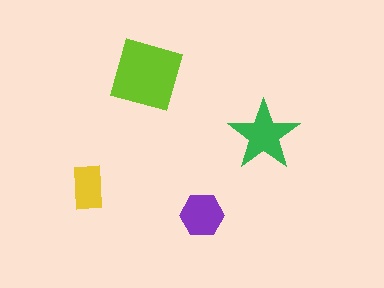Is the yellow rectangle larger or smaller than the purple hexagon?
Smaller.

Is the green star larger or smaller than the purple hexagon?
Larger.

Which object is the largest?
The lime diamond.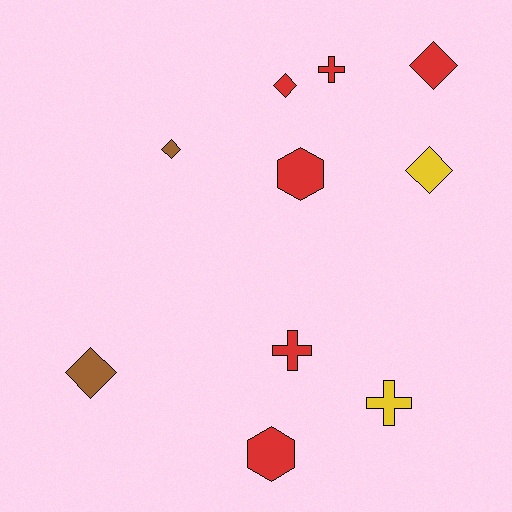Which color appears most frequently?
Red, with 6 objects.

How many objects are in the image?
There are 10 objects.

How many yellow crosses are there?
There is 1 yellow cross.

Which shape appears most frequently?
Diamond, with 5 objects.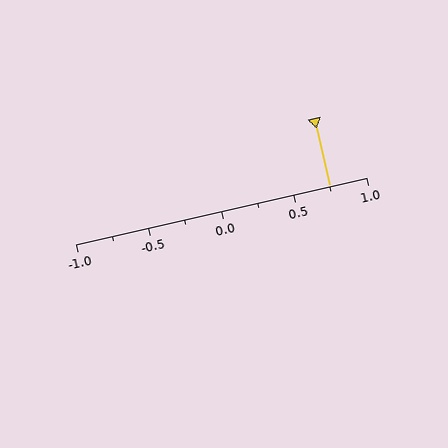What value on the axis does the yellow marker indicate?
The marker indicates approximately 0.75.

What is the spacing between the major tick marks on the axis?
The major ticks are spaced 0.5 apart.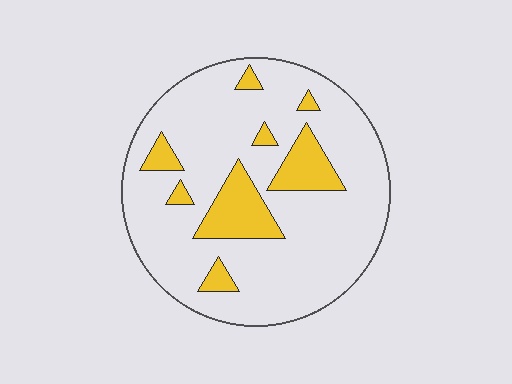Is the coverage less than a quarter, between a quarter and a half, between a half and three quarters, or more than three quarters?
Less than a quarter.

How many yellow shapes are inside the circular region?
8.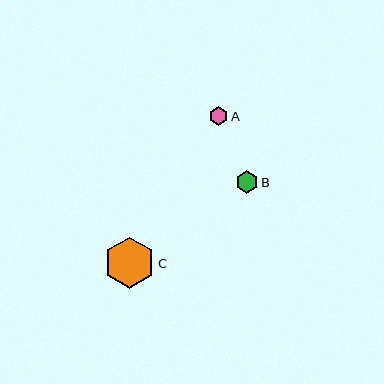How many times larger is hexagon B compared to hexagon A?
Hexagon B is approximately 1.2 times the size of hexagon A.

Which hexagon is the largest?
Hexagon C is the largest with a size of approximately 51 pixels.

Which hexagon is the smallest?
Hexagon A is the smallest with a size of approximately 19 pixels.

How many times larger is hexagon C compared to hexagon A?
Hexagon C is approximately 2.7 times the size of hexagon A.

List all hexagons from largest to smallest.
From largest to smallest: C, B, A.